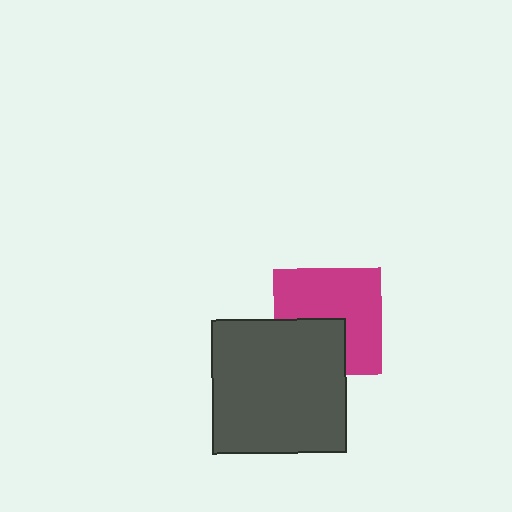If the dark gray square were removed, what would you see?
You would see the complete magenta square.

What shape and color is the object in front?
The object in front is a dark gray square.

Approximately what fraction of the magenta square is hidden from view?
Roughly 35% of the magenta square is hidden behind the dark gray square.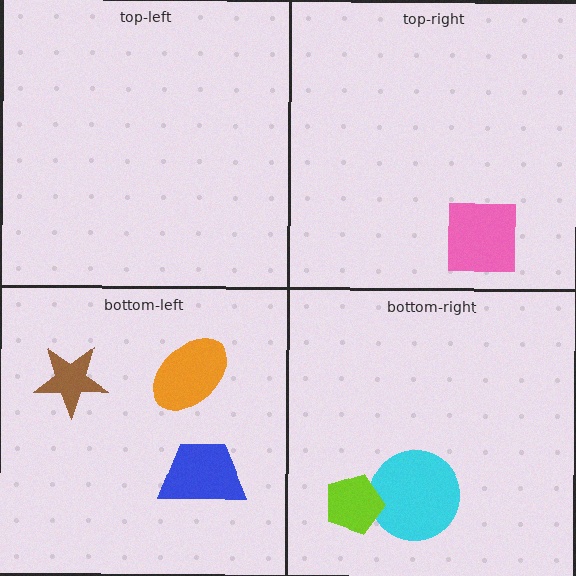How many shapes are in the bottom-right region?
2.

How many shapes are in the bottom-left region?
3.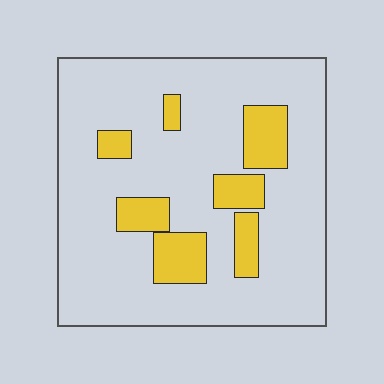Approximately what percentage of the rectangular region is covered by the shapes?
Approximately 15%.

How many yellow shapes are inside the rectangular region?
7.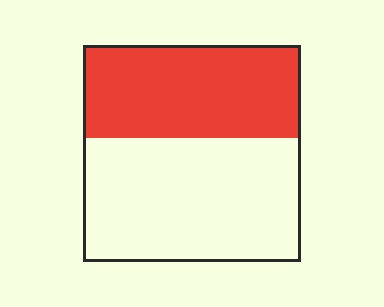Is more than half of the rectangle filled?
No.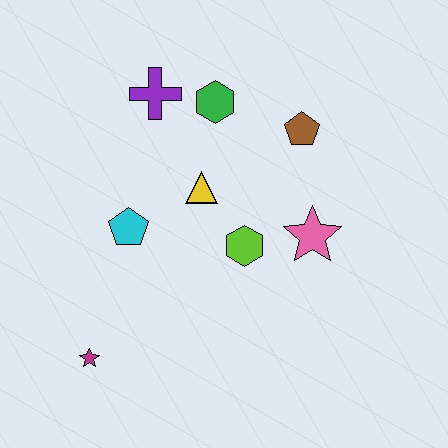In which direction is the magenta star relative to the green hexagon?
The magenta star is below the green hexagon.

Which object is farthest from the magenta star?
The brown pentagon is farthest from the magenta star.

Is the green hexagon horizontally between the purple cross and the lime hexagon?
Yes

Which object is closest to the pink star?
The lime hexagon is closest to the pink star.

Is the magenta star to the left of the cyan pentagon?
Yes